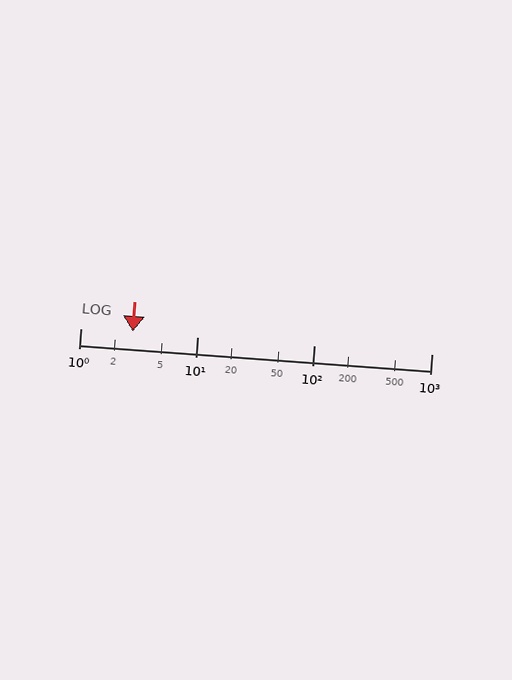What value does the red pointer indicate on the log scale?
The pointer indicates approximately 2.8.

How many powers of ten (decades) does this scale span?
The scale spans 3 decades, from 1 to 1000.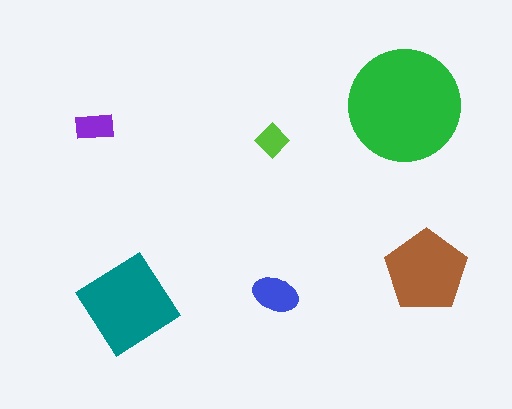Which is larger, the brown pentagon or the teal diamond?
The teal diamond.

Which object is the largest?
The green circle.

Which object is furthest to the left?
The purple rectangle is leftmost.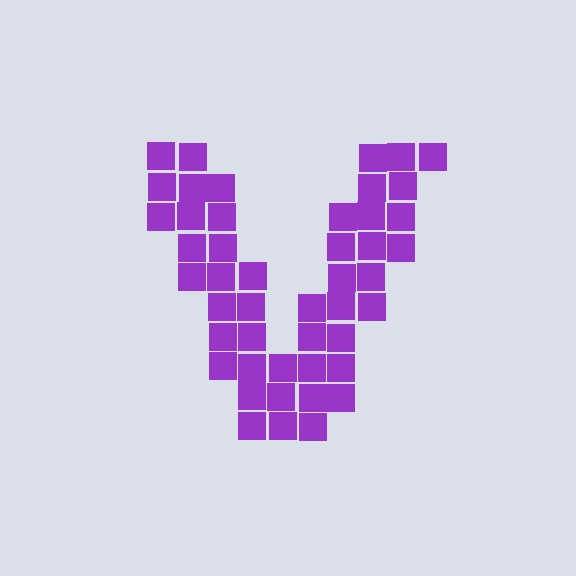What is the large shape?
The large shape is the letter V.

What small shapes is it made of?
It is made of small squares.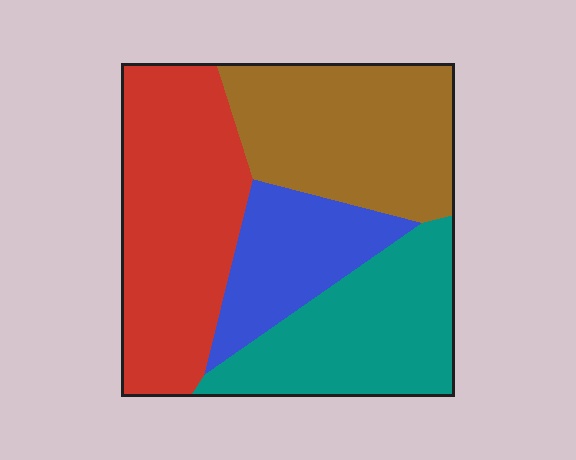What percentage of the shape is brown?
Brown covers about 25% of the shape.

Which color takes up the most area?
Red, at roughly 30%.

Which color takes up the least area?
Blue, at roughly 15%.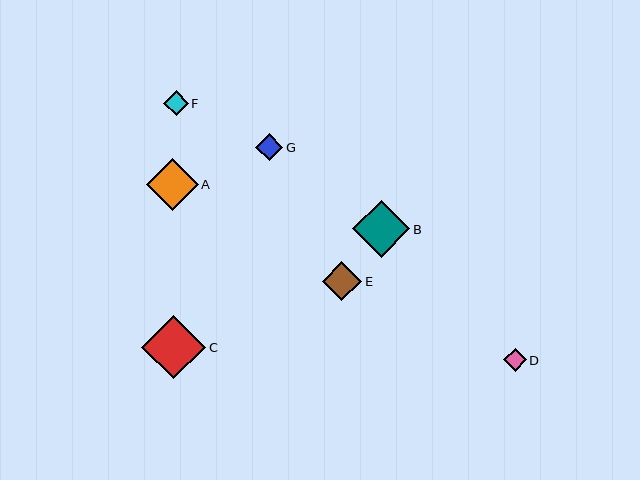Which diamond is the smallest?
Diamond D is the smallest with a size of approximately 22 pixels.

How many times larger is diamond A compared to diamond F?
Diamond A is approximately 2.1 times the size of diamond F.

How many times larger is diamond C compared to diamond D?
Diamond C is approximately 2.8 times the size of diamond D.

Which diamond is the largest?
Diamond C is the largest with a size of approximately 64 pixels.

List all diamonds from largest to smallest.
From largest to smallest: C, B, A, E, G, F, D.